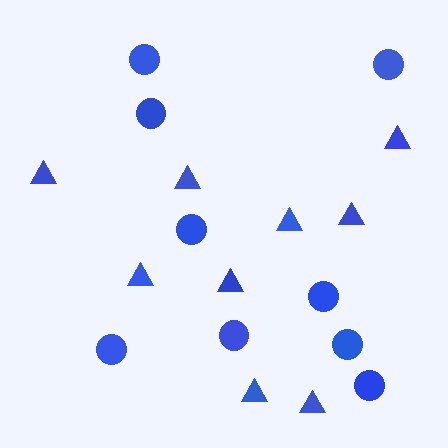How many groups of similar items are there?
There are 2 groups: one group of circles (9) and one group of triangles (9).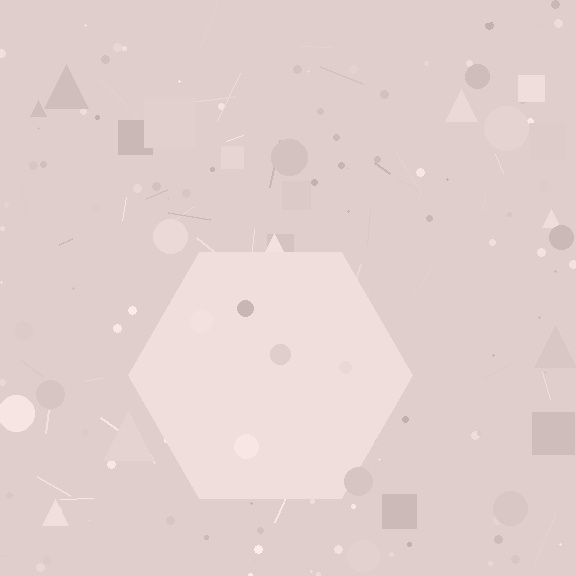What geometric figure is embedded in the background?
A hexagon is embedded in the background.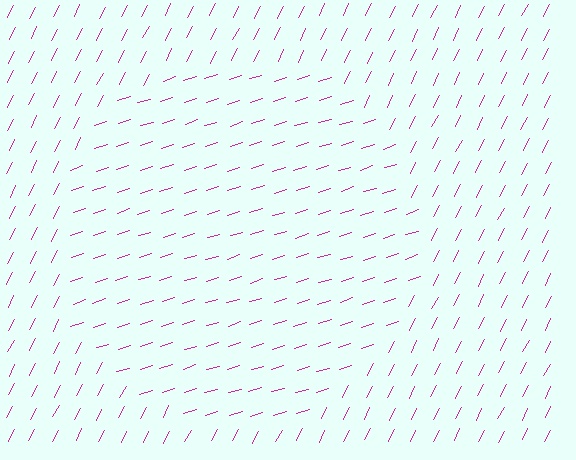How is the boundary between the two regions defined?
The boundary is defined purely by a change in line orientation (approximately 45 degrees difference). All lines are the same color and thickness.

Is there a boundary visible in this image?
Yes, there is a texture boundary formed by a change in line orientation.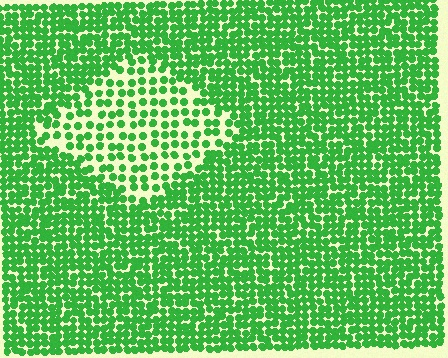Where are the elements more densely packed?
The elements are more densely packed outside the diamond boundary.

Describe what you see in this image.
The image contains small green elements arranged at two different densities. A diamond-shaped region is visible where the elements are less densely packed than the surrounding area.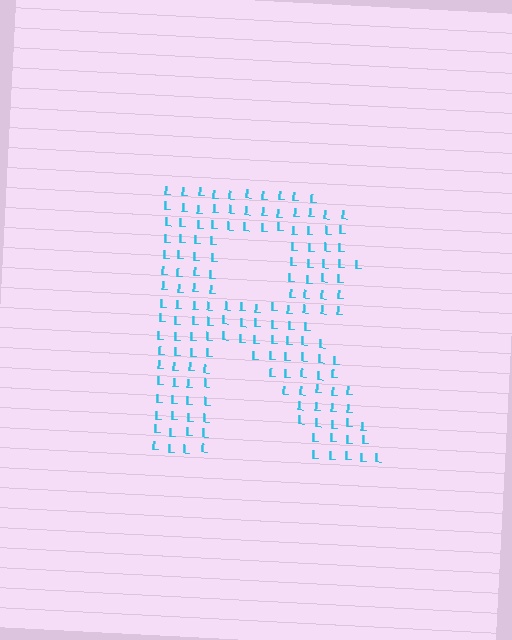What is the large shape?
The large shape is the letter R.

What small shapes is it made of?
It is made of small letter L's.